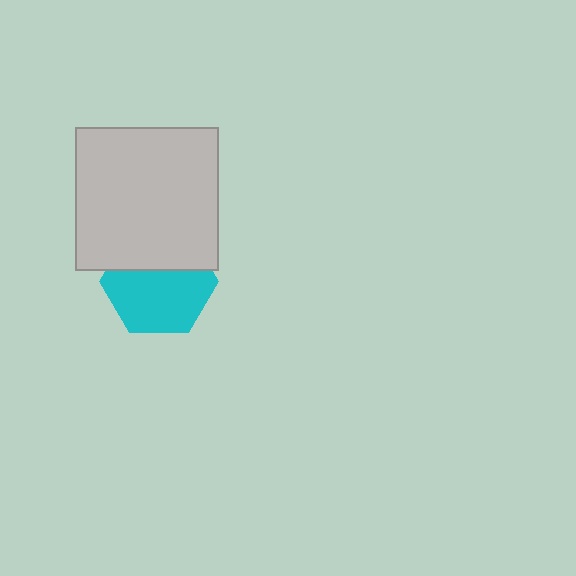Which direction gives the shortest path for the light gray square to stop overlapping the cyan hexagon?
Moving up gives the shortest separation.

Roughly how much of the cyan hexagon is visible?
About half of it is visible (roughly 62%).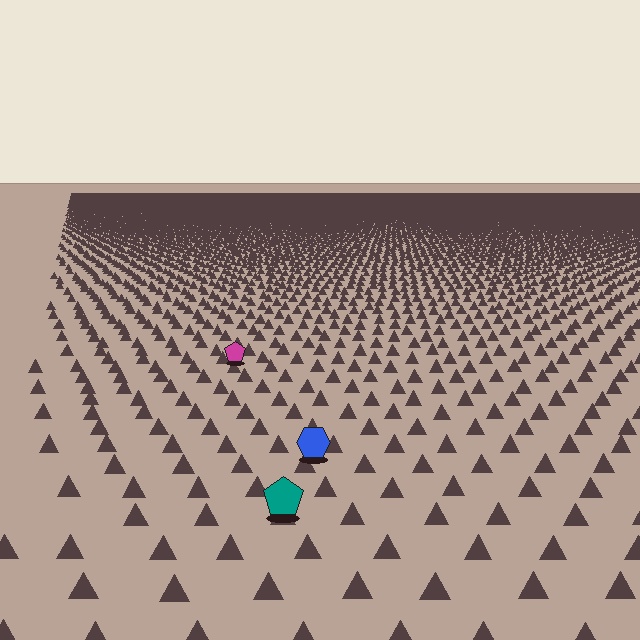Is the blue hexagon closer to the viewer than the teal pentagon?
No. The teal pentagon is closer — you can tell from the texture gradient: the ground texture is coarser near it.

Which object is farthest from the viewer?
The magenta pentagon is farthest from the viewer. It appears smaller and the ground texture around it is denser.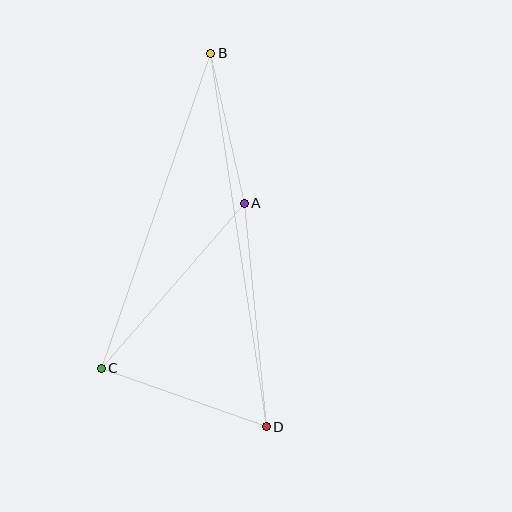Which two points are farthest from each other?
Points B and D are farthest from each other.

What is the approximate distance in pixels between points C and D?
The distance between C and D is approximately 175 pixels.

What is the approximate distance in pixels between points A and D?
The distance between A and D is approximately 224 pixels.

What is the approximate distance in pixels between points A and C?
The distance between A and C is approximately 218 pixels.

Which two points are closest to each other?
Points A and B are closest to each other.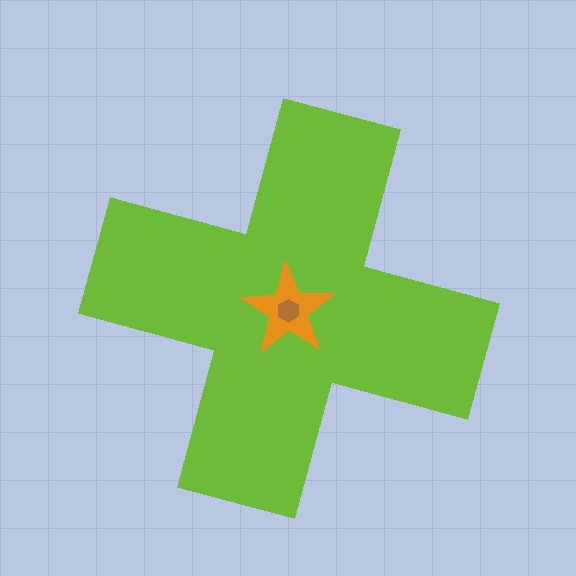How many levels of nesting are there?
3.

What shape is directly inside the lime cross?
The orange star.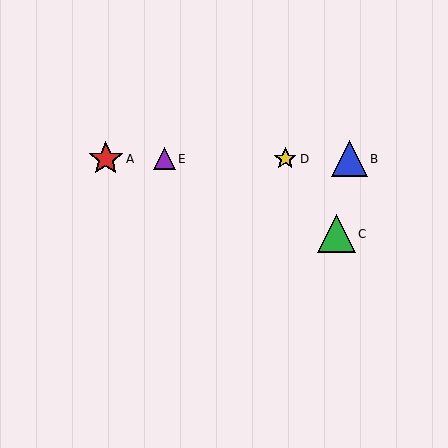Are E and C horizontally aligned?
No, E is at y≈159 and C is at y≈234.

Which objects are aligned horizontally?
Objects A, B, D, E are aligned horizontally.